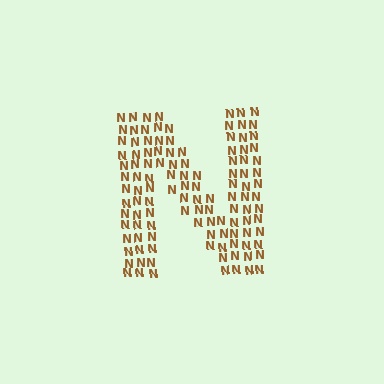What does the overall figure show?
The overall figure shows the letter N.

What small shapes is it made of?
It is made of small letter N's.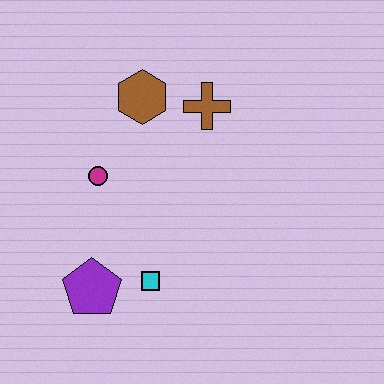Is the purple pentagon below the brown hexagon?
Yes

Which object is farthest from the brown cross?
The purple pentagon is farthest from the brown cross.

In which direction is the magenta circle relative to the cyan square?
The magenta circle is above the cyan square.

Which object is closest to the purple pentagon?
The cyan square is closest to the purple pentagon.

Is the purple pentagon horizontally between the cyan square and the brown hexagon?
No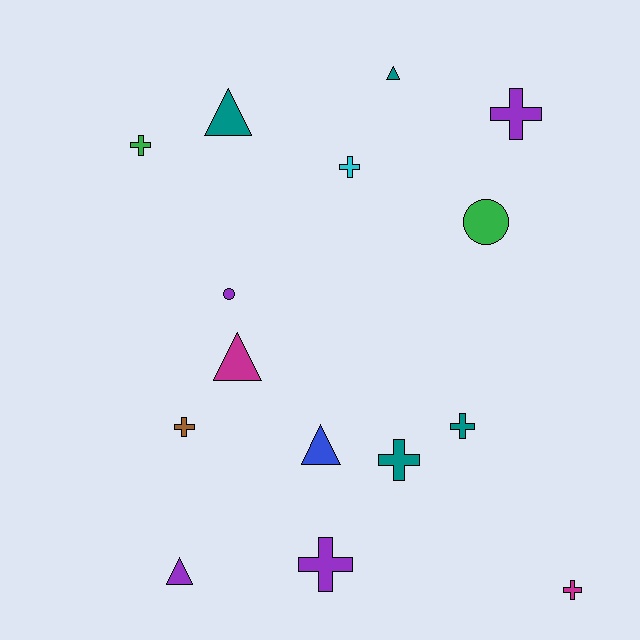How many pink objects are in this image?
There are no pink objects.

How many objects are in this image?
There are 15 objects.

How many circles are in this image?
There are 2 circles.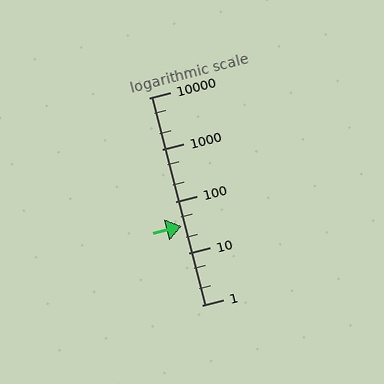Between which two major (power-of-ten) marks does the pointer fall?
The pointer is between 10 and 100.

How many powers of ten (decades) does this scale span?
The scale spans 4 decades, from 1 to 10000.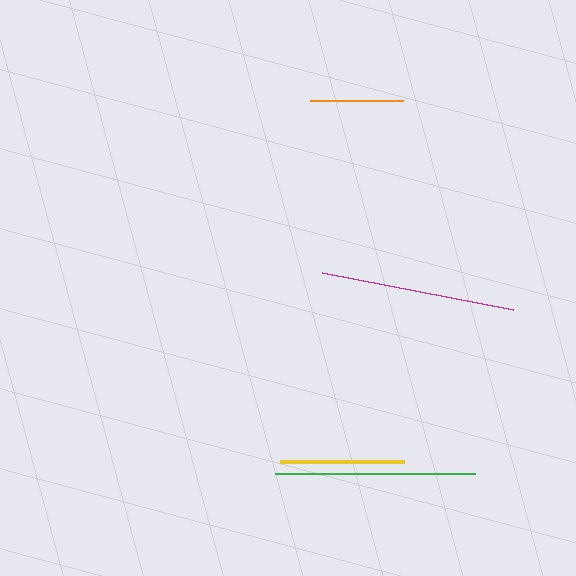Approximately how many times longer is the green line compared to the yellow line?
The green line is approximately 1.6 times the length of the yellow line.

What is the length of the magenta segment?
The magenta segment is approximately 194 pixels long.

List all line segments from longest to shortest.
From longest to shortest: green, magenta, yellow, orange.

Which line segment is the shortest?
The orange line is the shortest at approximately 93 pixels.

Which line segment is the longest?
The green line is the longest at approximately 200 pixels.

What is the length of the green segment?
The green segment is approximately 200 pixels long.